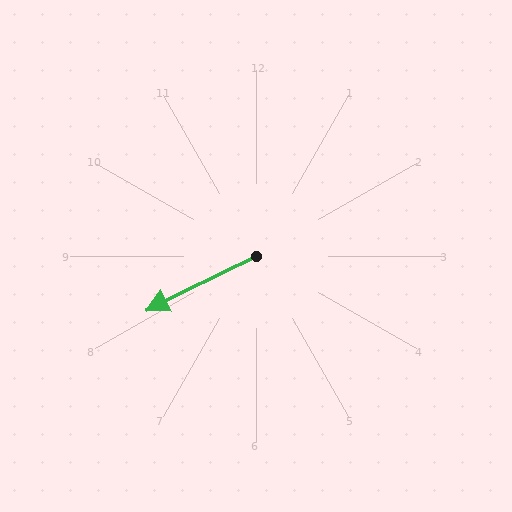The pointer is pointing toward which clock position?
Roughly 8 o'clock.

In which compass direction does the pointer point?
Southwest.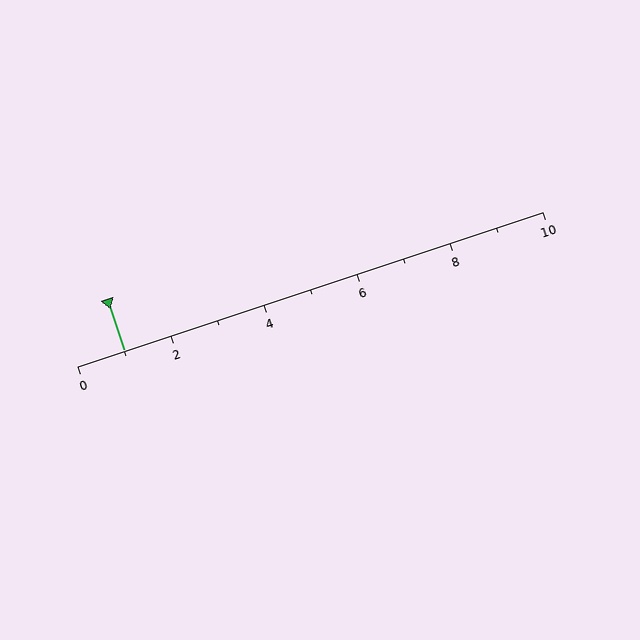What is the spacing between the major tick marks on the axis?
The major ticks are spaced 2 apart.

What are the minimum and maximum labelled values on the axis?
The axis runs from 0 to 10.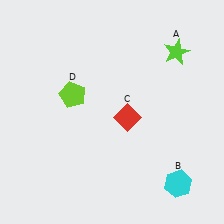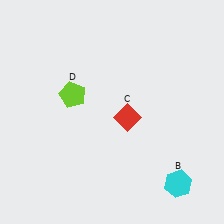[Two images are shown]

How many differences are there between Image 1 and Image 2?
There is 1 difference between the two images.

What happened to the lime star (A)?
The lime star (A) was removed in Image 2. It was in the top-right area of Image 1.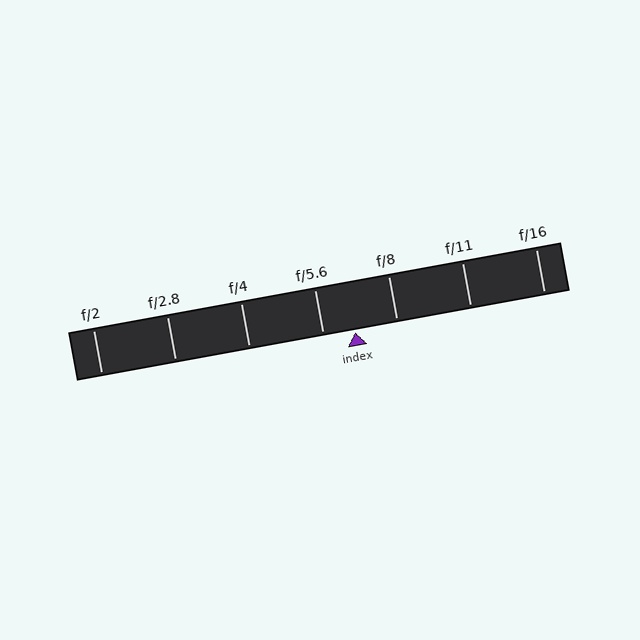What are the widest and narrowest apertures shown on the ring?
The widest aperture shown is f/2 and the narrowest is f/16.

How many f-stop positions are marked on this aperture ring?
There are 7 f-stop positions marked.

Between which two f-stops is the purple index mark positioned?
The index mark is between f/5.6 and f/8.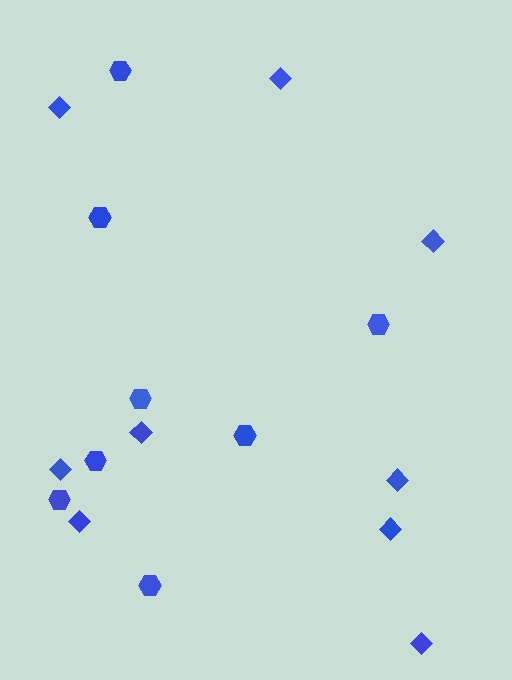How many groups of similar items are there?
There are 2 groups: one group of diamonds (9) and one group of hexagons (8).